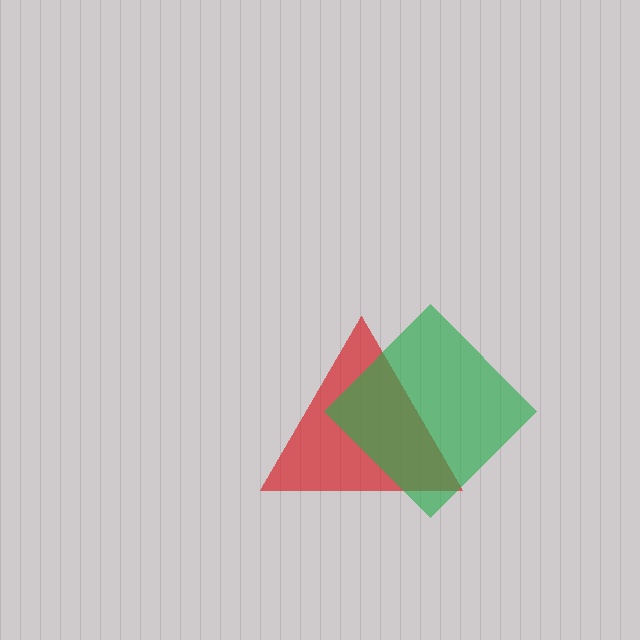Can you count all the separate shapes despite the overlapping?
Yes, there are 2 separate shapes.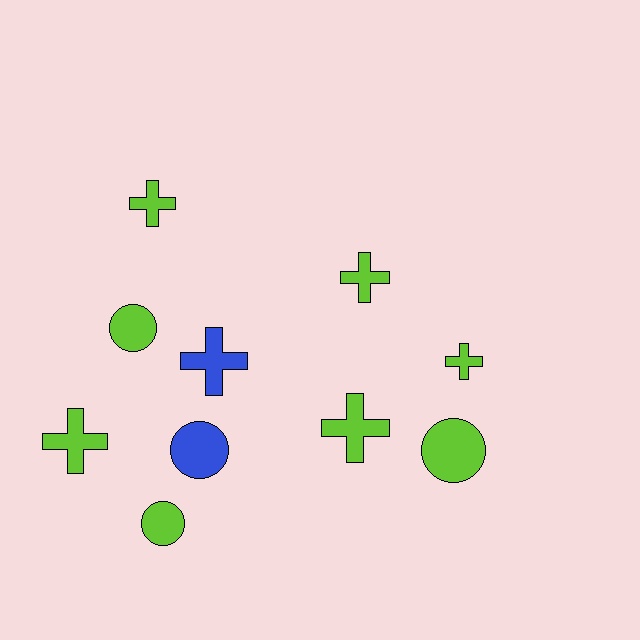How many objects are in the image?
There are 10 objects.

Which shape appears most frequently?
Cross, with 6 objects.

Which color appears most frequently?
Lime, with 8 objects.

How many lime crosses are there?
There are 5 lime crosses.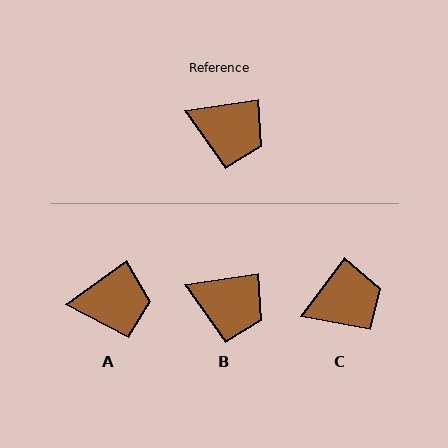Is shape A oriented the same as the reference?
No, it is off by about 27 degrees.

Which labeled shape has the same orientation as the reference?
B.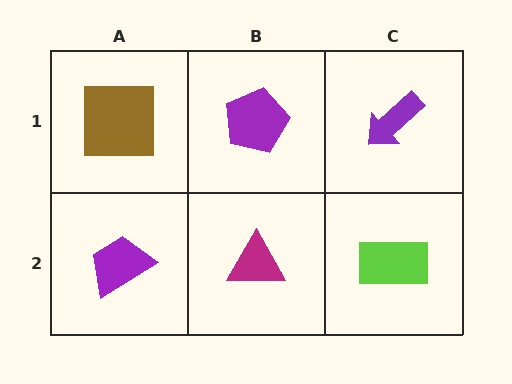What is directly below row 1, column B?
A magenta triangle.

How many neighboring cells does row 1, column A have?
2.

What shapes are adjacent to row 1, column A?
A purple trapezoid (row 2, column A), a purple pentagon (row 1, column B).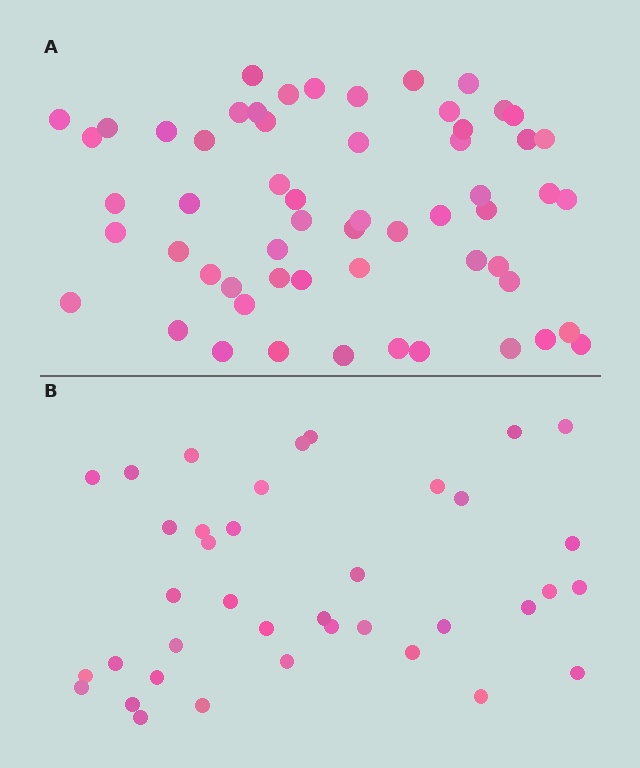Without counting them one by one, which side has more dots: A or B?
Region A (the top region) has more dots.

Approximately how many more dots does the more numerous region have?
Region A has approximately 20 more dots than region B.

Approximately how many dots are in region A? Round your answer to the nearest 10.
About 60 dots. (The exact count is 58, which rounds to 60.)